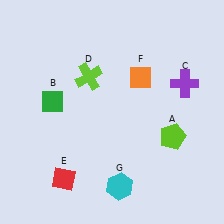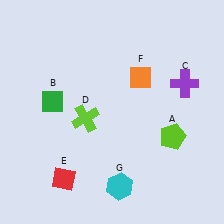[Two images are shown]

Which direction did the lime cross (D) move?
The lime cross (D) moved down.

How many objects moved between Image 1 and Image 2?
1 object moved between the two images.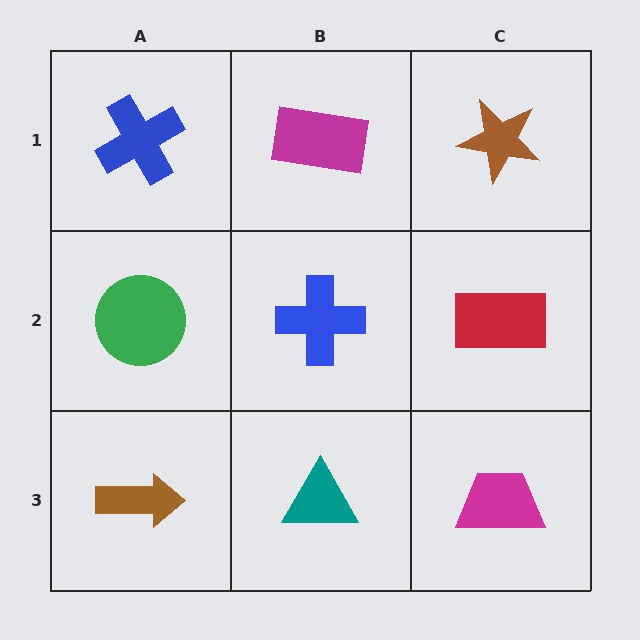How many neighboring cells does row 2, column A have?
3.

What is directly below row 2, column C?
A magenta trapezoid.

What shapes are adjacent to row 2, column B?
A magenta rectangle (row 1, column B), a teal triangle (row 3, column B), a green circle (row 2, column A), a red rectangle (row 2, column C).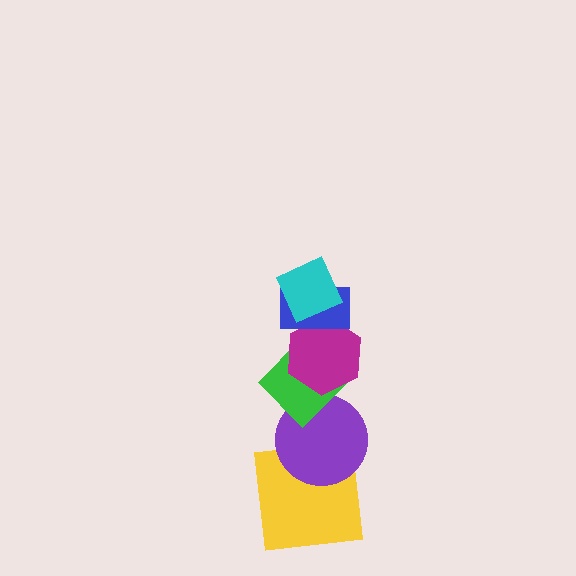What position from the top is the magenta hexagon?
The magenta hexagon is 3rd from the top.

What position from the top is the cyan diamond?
The cyan diamond is 1st from the top.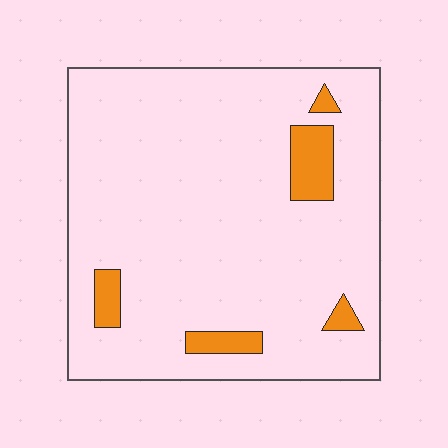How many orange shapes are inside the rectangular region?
5.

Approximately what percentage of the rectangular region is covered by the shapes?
Approximately 10%.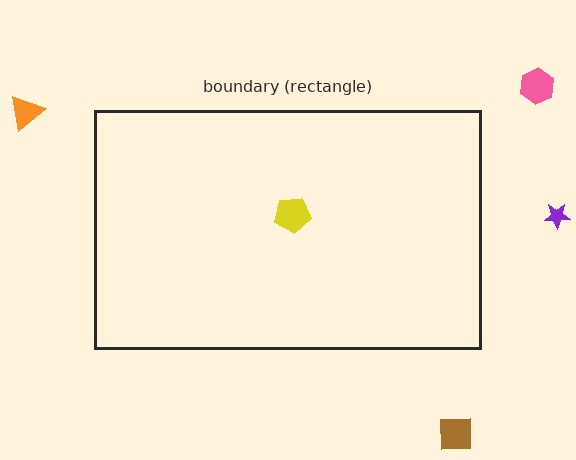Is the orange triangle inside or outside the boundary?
Outside.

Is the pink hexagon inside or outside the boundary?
Outside.